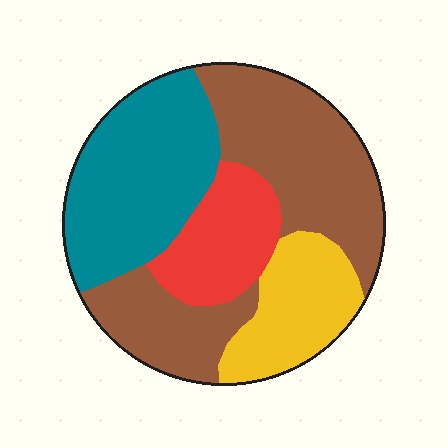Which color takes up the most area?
Brown, at roughly 40%.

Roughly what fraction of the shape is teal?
Teal covers 29% of the shape.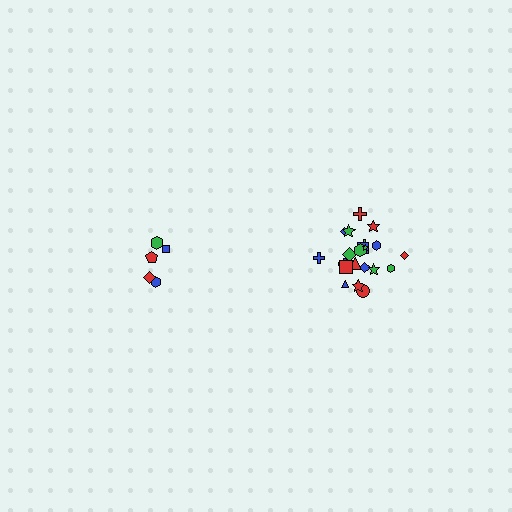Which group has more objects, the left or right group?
The right group.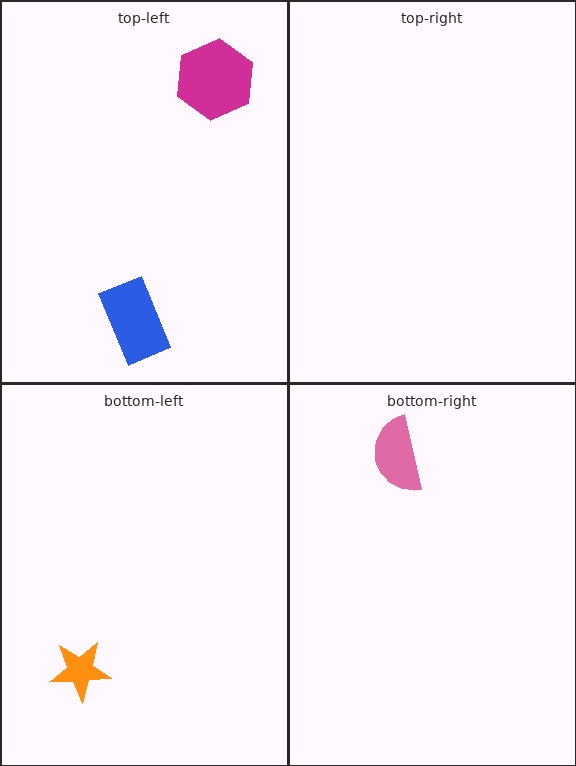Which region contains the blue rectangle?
The top-left region.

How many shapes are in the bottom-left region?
1.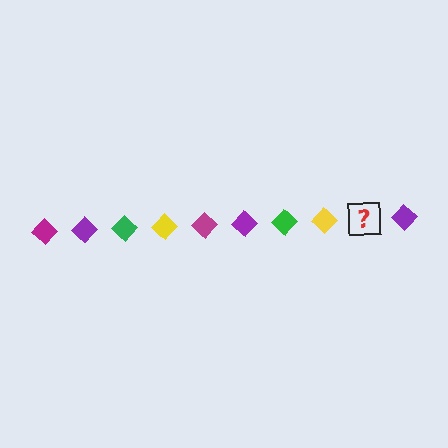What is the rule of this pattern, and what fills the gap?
The rule is that the pattern cycles through magenta, purple, green, yellow diamonds. The gap should be filled with a magenta diamond.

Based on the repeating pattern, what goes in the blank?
The blank should be a magenta diamond.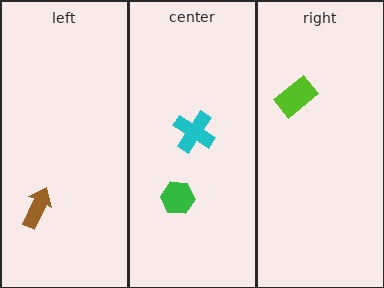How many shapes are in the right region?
1.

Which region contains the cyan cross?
The center region.